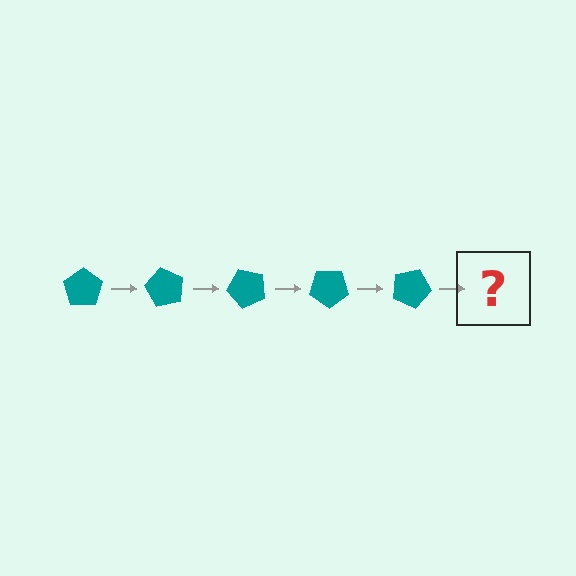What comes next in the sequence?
The next element should be a teal pentagon rotated 300 degrees.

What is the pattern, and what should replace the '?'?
The pattern is that the pentagon rotates 60 degrees each step. The '?' should be a teal pentagon rotated 300 degrees.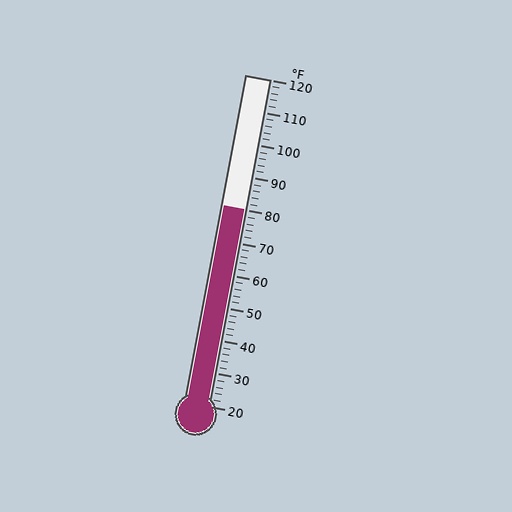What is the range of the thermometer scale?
The thermometer scale ranges from 20°F to 120°F.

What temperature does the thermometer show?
The thermometer shows approximately 80°F.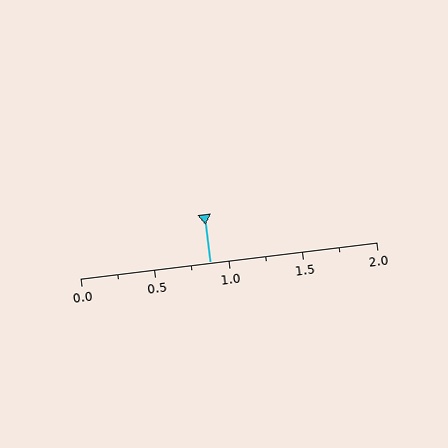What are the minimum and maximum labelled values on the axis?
The axis runs from 0.0 to 2.0.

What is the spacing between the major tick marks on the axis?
The major ticks are spaced 0.5 apart.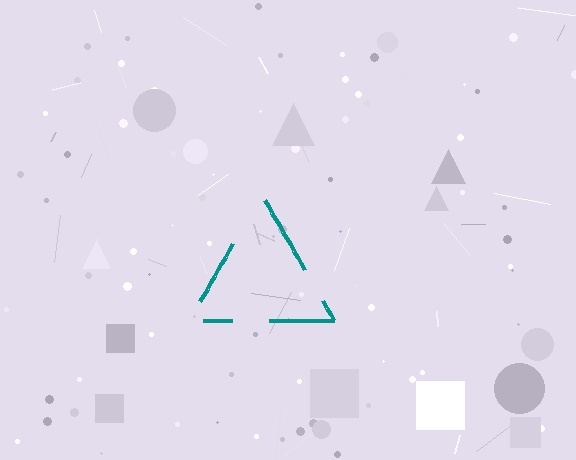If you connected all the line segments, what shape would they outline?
They would outline a triangle.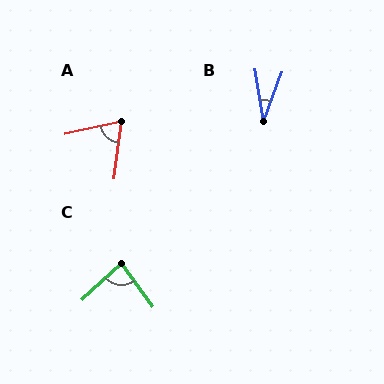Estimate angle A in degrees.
Approximately 70 degrees.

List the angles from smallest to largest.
B (29°), A (70°), C (84°).